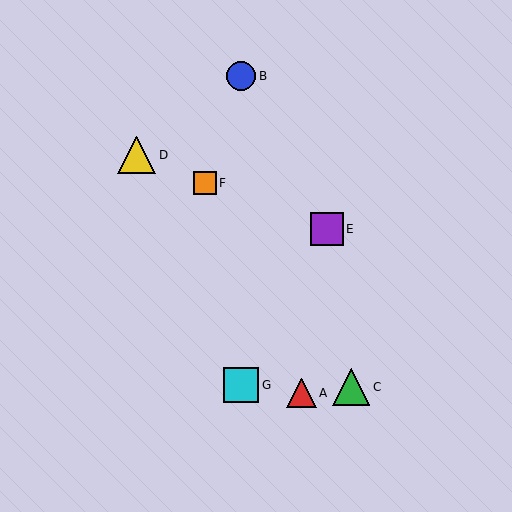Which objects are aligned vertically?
Objects B, G are aligned vertically.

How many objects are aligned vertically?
2 objects (B, G) are aligned vertically.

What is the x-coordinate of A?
Object A is at x≈302.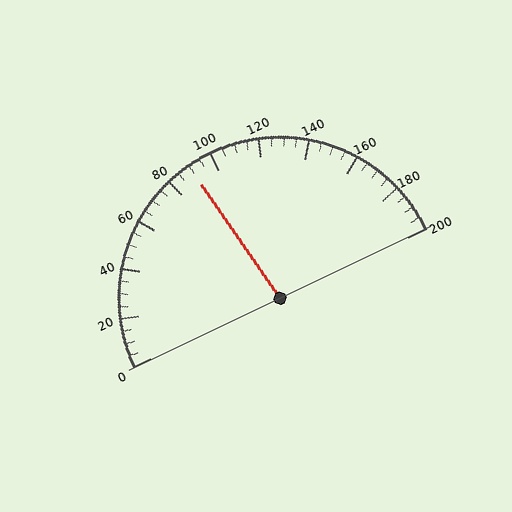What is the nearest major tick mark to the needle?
The nearest major tick mark is 80.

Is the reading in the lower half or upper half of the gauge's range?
The reading is in the lower half of the range (0 to 200).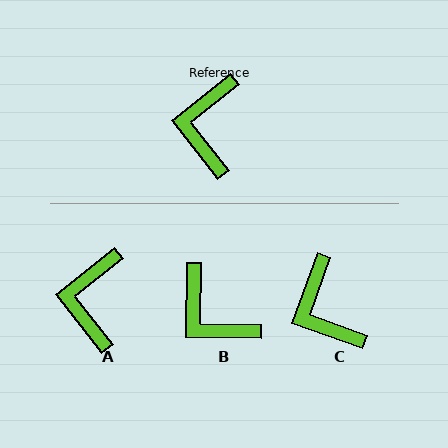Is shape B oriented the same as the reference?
No, it is off by about 51 degrees.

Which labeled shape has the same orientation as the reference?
A.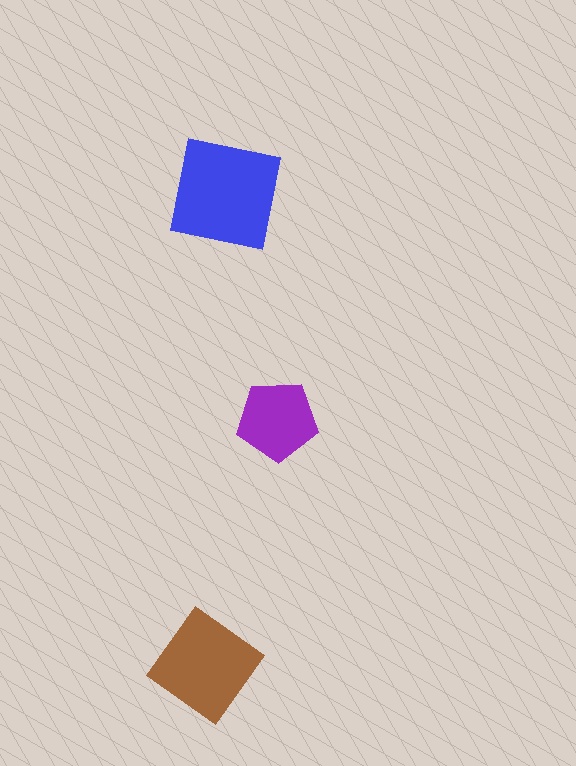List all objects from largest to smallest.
The blue square, the brown diamond, the purple pentagon.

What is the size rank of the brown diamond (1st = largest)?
2nd.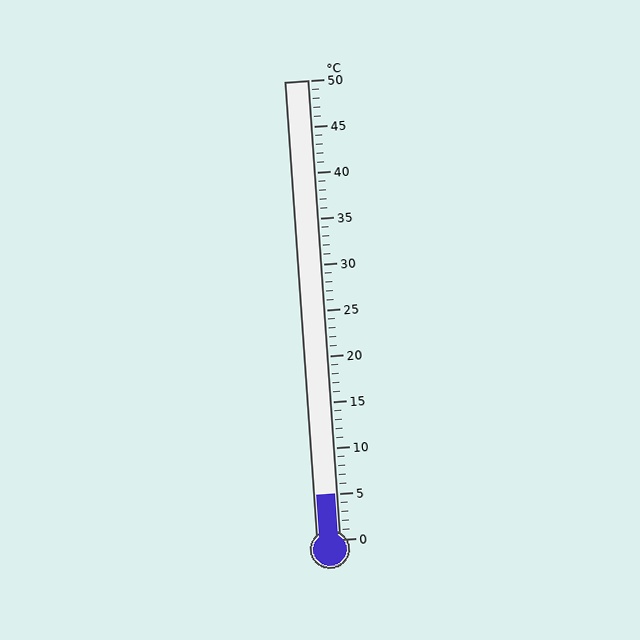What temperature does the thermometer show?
The thermometer shows approximately 5°C.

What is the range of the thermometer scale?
The thermometer scale ranges from 0°C to 50°C.